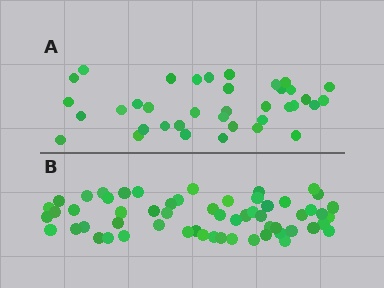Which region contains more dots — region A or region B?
Region B (the bottom region) has more dots.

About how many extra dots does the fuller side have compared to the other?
Region B has approximately 20 more dots than region A.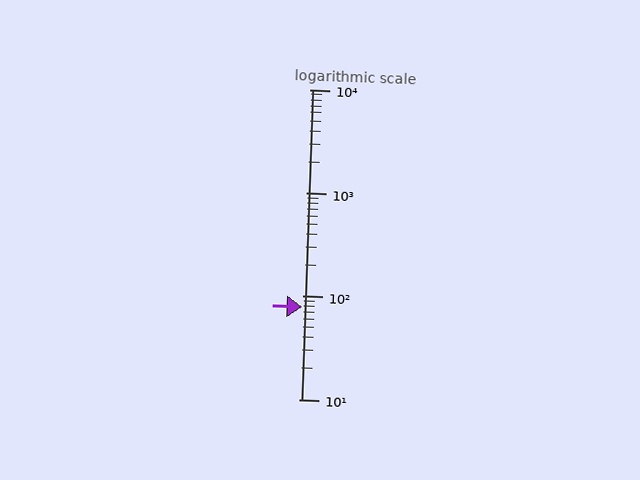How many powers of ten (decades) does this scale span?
The scale spans 3 decades, from 10 to 10000.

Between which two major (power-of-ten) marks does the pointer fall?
The pointer is between 10 and 100.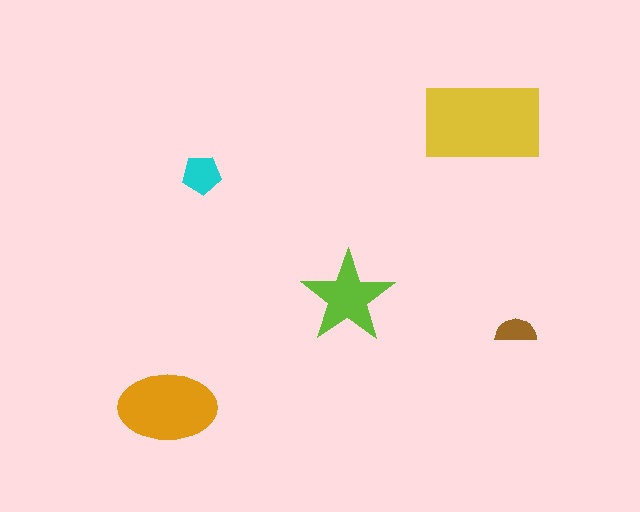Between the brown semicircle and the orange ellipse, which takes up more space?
The orange ellipse.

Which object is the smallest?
The brown semicircle.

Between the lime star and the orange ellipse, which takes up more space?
The orange ellipse.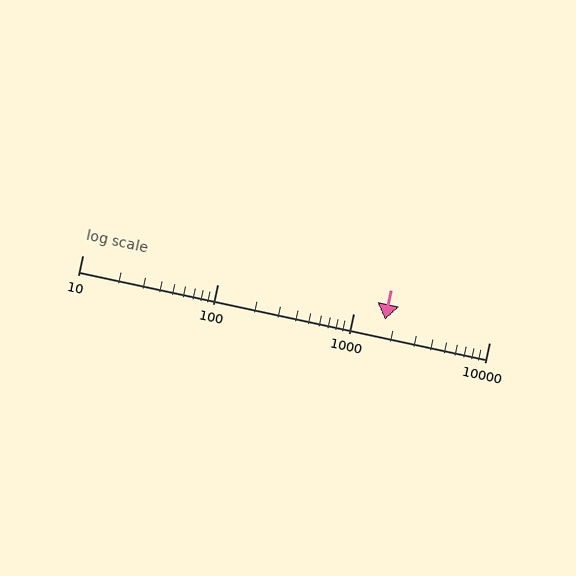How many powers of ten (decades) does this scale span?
The scale spans 3 decades, from 10 to 10000.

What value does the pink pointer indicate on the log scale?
The pointer indicates approximately 1700.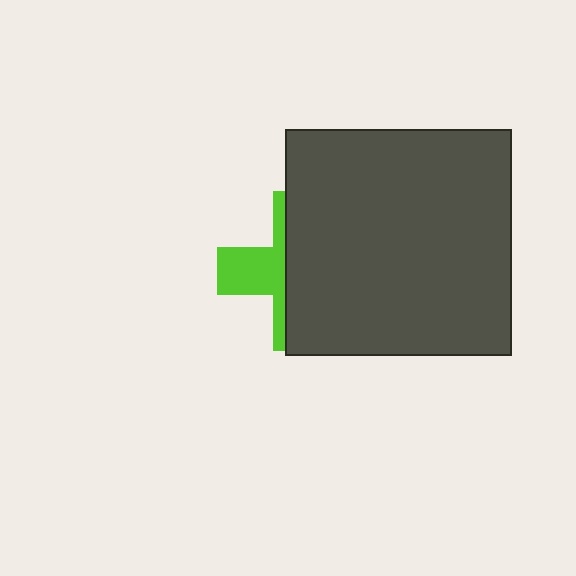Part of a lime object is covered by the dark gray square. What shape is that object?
It is a cross.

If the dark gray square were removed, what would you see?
You would see the complete lime cross.